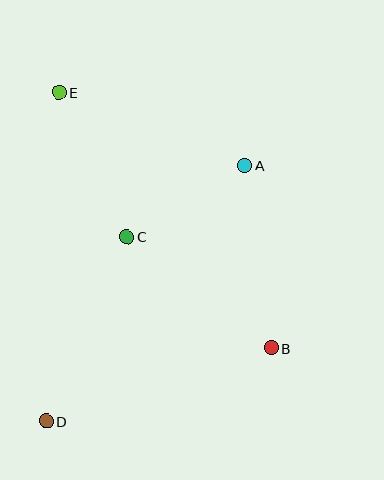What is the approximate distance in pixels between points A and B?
The distance between A and B is approximately 184 pixels.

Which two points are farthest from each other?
Points B and E are farthest from each other.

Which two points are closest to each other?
Points A and C are closest to each other.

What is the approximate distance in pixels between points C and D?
The distance between C and D is approximately 201 pixels.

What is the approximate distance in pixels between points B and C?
The distance between B and C is approximately 183 pixels.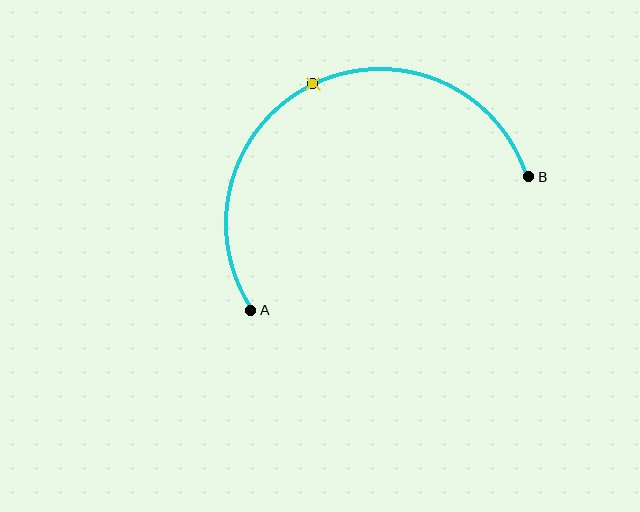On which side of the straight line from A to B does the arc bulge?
The arc bulges above the straight line connecting A and B.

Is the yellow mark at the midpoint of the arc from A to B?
Yes. The yellow mark lies on the arc at equal arc-length from both A and B — it is the arc midpoint.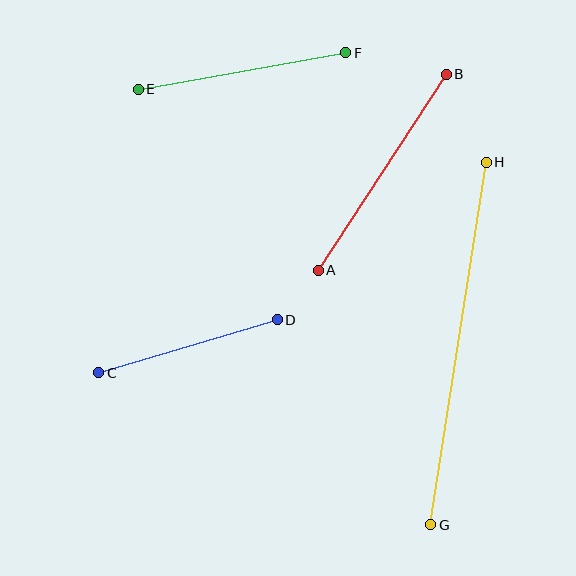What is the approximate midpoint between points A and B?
The midpoint is at approximately (382, 172) pixels.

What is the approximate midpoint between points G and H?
The midpoint is at approximately (459, 343) pixels.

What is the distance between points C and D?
The distance is approximately 186 pixels.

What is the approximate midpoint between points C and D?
The midpoint is at approximately (188, 346) pixels.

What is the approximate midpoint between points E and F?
The midpoint is at approximately (242, 71) pixels.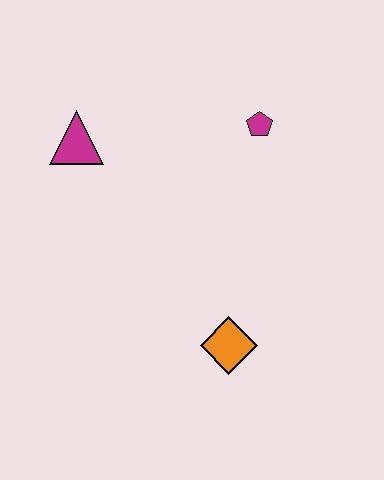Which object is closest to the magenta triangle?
The magenta pentagon is closest to the magenta triangle.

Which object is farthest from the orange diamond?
The magenta triangle is farthest from the orange diamond.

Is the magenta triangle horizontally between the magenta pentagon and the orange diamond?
No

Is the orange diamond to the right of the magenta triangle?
Yes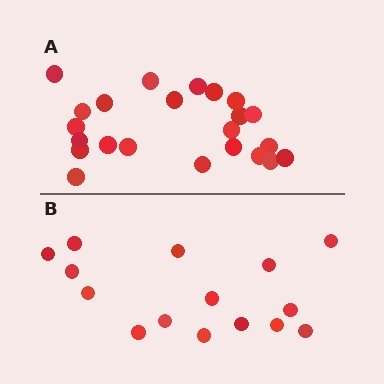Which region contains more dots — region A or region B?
Region A (the top region) has more dots.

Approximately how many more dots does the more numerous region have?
Region A has roughly 8 or so more dots than region B.